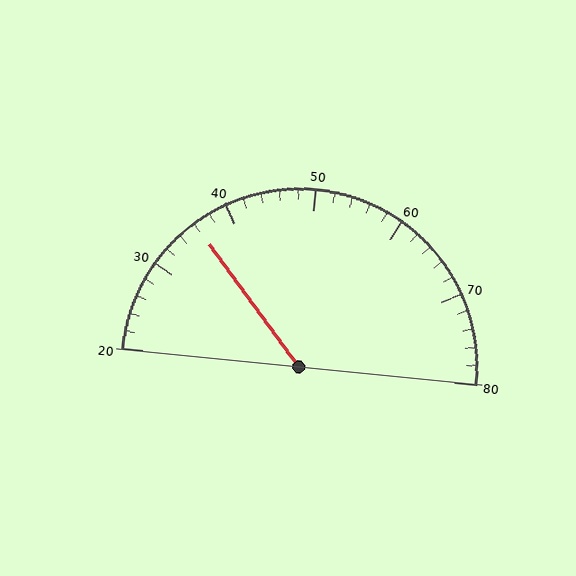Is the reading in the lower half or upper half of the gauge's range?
The reading is in the lower half of the range (20 to 80).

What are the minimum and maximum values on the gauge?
The gauge ranges from 20 to 80.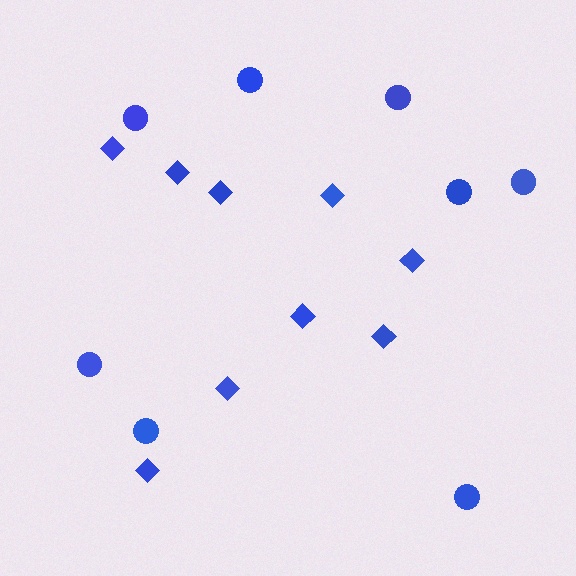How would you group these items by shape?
There are 2 groups: one group of circles (8) and one group of diamonds (9).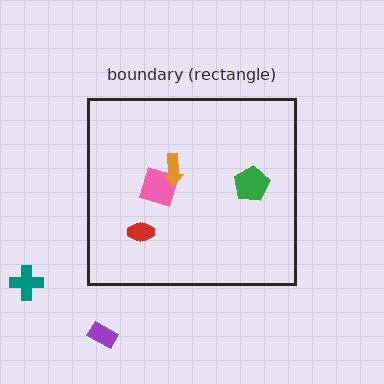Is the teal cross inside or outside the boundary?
Outside.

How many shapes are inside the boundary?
4 inside, 2 outside.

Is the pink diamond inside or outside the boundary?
Inside.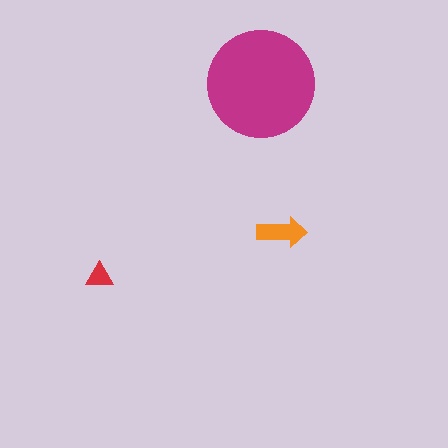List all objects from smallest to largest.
The red triangle, the orange arrow, the magenta circle.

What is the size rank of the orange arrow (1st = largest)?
2nd.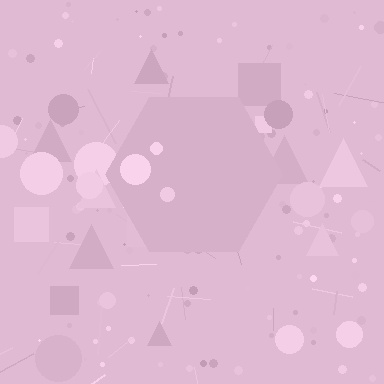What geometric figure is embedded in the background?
A hexagon is embedded in the background.